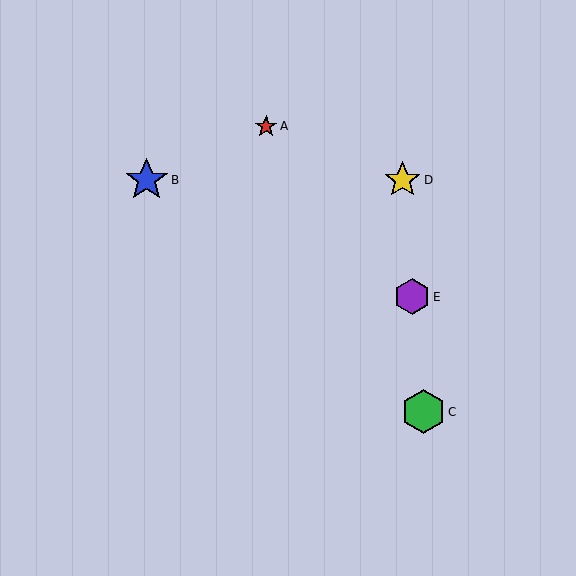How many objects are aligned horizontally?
2 objects (B, D) are aligned horizontally.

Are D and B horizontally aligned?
Yes, both are at y≈180.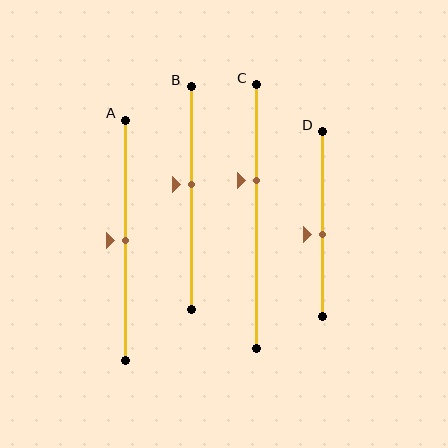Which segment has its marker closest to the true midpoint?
Segment A has its marker closest to the true midpoint.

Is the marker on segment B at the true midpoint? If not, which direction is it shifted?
No, the marker on segment B is shifted upward by about 6% of the segment length.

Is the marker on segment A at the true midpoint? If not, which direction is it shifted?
Yes, the marker on segment A is at the true midpoint.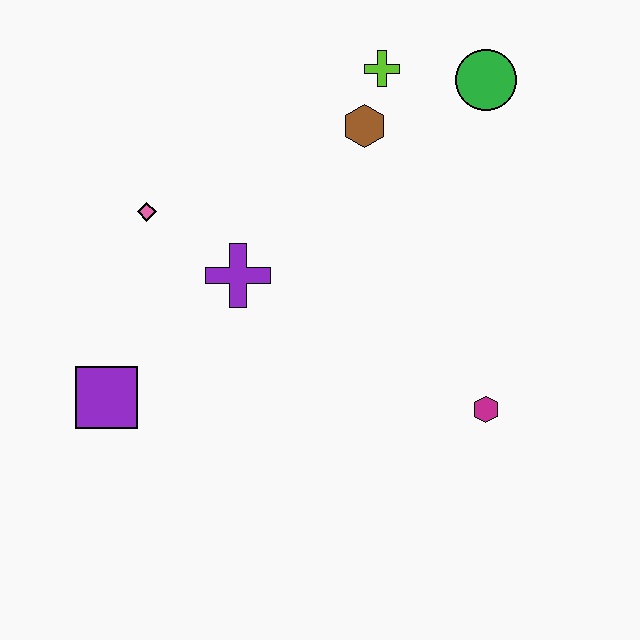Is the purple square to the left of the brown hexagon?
Yes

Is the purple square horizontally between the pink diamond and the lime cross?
No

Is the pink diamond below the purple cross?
No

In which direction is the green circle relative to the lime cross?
The green circle is to the right of the lime cross.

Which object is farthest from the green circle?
The purple square is farthest from the green circle.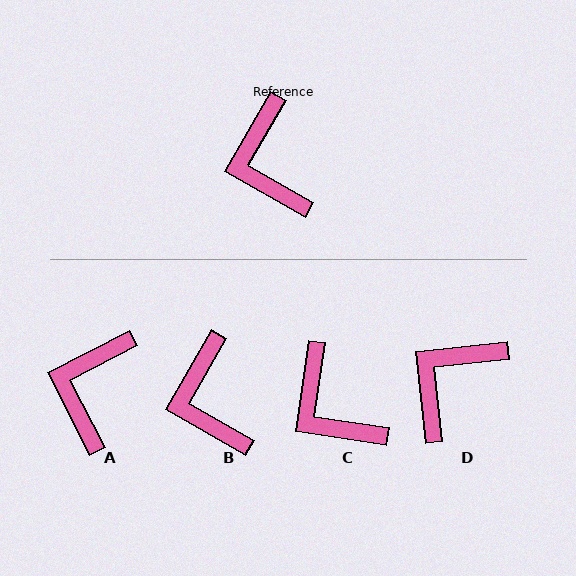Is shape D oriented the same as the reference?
No, it is off by about 54 degrees.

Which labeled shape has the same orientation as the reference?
B.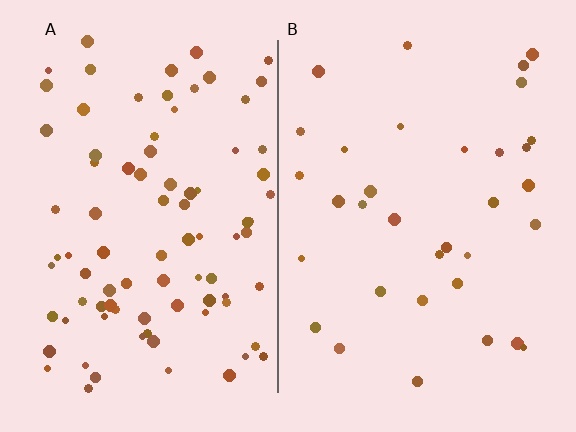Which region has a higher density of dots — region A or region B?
A (the left).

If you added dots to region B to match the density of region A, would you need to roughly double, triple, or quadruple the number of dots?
Approximately triple.